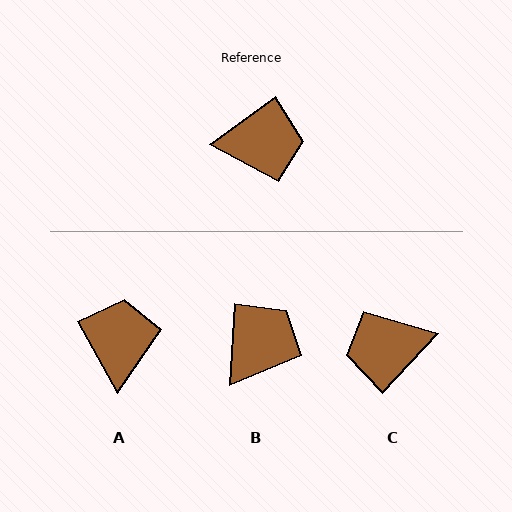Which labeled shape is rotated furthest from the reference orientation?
C, about 169 degrees away.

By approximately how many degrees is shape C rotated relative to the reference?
Approximately 169 degrees clockwise.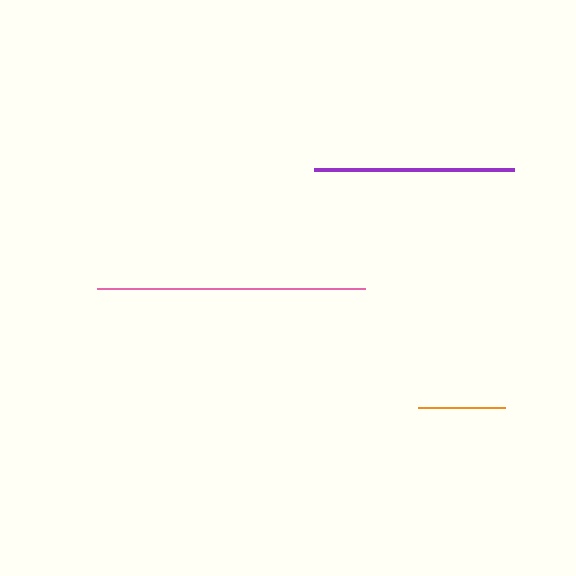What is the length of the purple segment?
The purple segment is approximately 200 pixels long.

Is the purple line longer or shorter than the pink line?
The pink line is longer than the purple line.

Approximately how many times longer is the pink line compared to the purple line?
The pink line is approximately 1.3 times the length of the purple line.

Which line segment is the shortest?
The orange line is the shortest at approximately 87 pixels.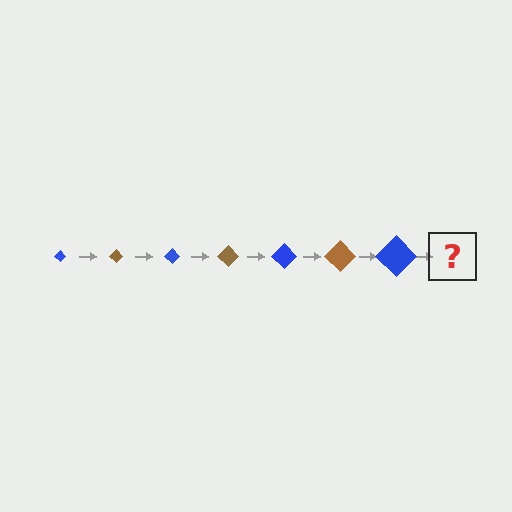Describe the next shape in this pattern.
It should be a brown diamond, larger than the previous one.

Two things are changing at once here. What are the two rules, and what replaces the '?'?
The two rules are that the diamond grows larger each step and the color cycles through blue and brown. The '?' should be a brown diamond, larger than the previous one.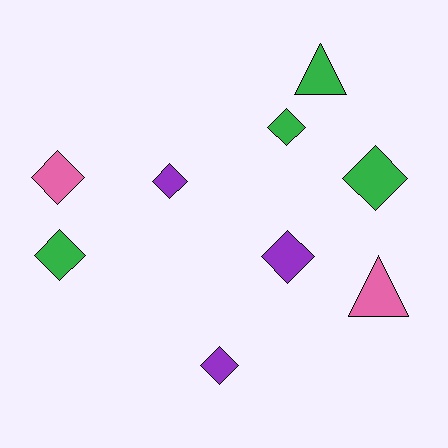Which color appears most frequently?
Green, with 4 objects.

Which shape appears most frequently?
Diamond, with 7 objects.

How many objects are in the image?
There are 9 objects.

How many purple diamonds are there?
There are 3 purple diamonds.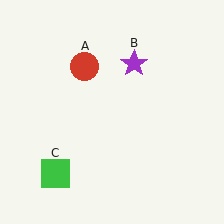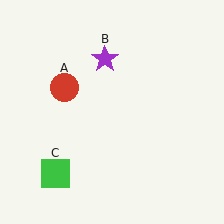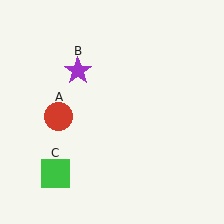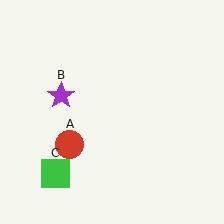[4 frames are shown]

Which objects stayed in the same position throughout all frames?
Green square (object C) remained stationary.